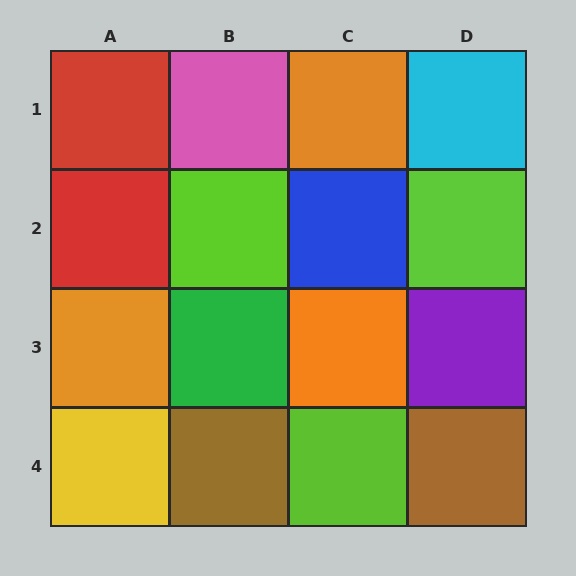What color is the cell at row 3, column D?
Purple.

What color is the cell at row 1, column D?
Cyan.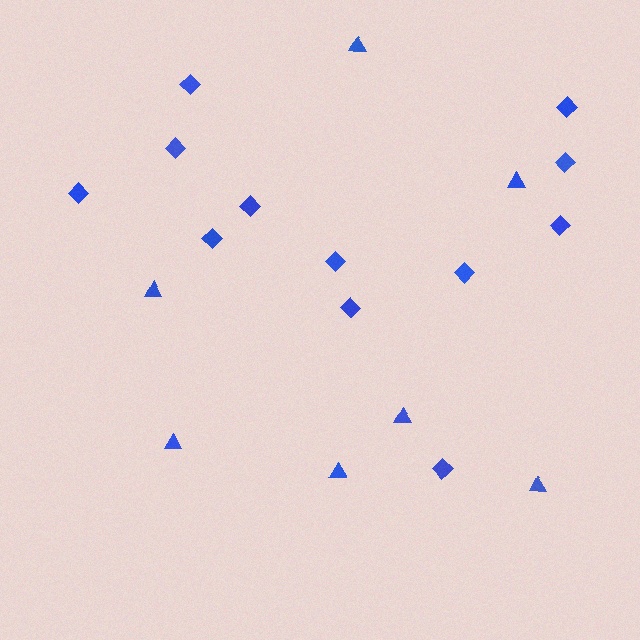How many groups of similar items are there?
There are 2 groups: one group of diamonds (12) and one group of triangles (7).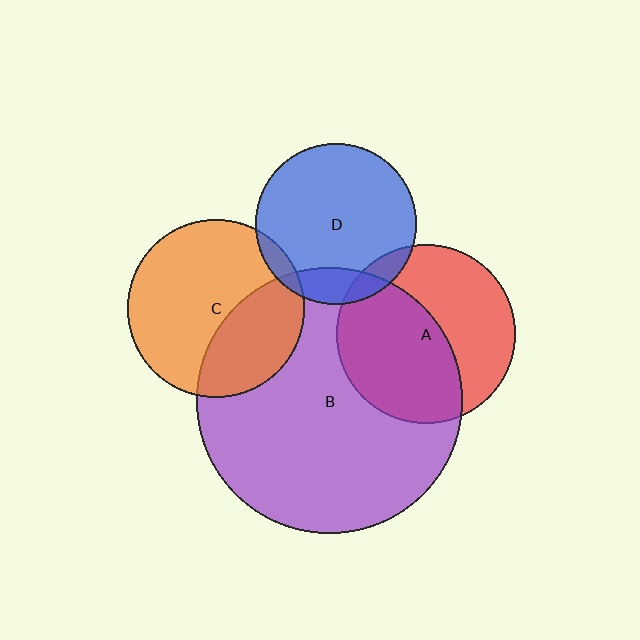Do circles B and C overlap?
Yes.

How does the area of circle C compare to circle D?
Approximately 1.2 times.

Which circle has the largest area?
Circle B (purple).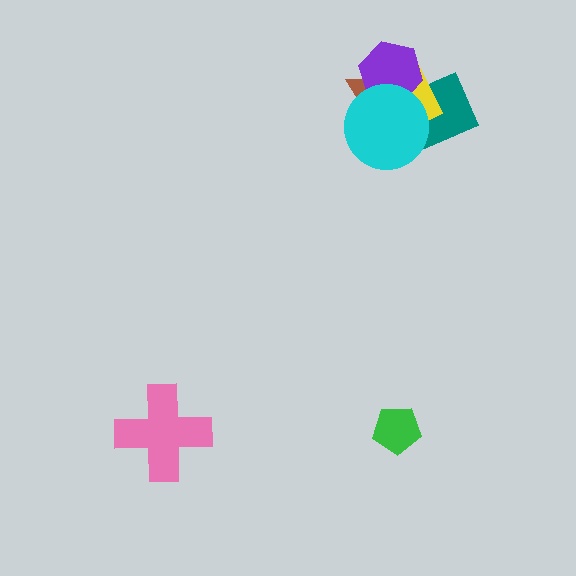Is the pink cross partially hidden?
No, no other shape covers it.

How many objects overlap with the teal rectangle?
4 objects overlap with the teal rectangle.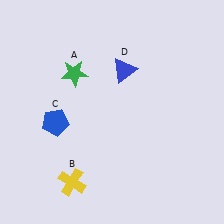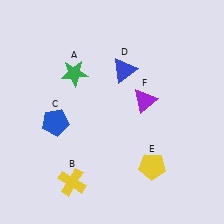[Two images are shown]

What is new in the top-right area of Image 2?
A purple triangle (F) was added in the top-right area of Image 2.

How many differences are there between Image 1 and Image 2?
There are 2 differences between the two images.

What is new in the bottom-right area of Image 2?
A yellow pentagon (E) was added in the bottom-right area of Image 2.